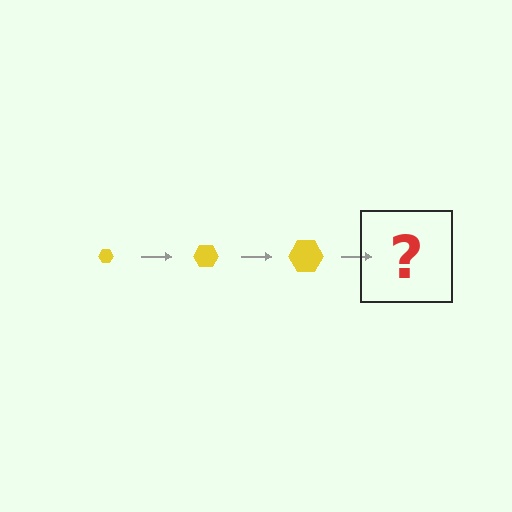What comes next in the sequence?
The next element should be a yellow hexagon, larger than the previous one.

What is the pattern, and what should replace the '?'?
The pattern is that the hexagon gets progressively larger each step. The '?' should be a yellow hexagon, larger than the previous one.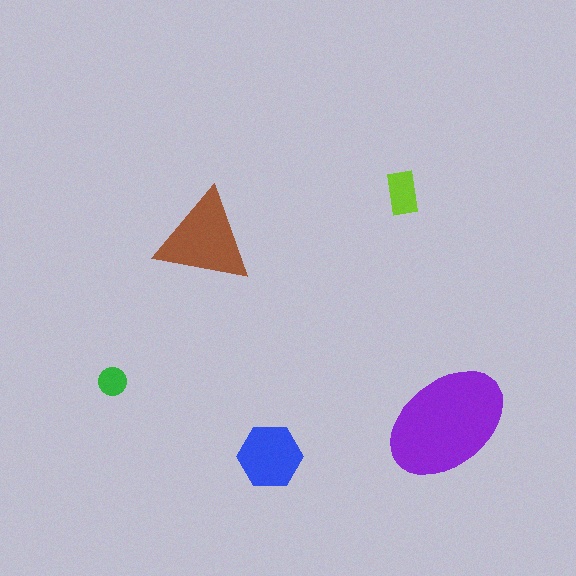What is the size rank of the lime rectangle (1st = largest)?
4th.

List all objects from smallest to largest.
The green circle, the lime rectangle, the blue hexagon, the brown triangle, the purple ellipse.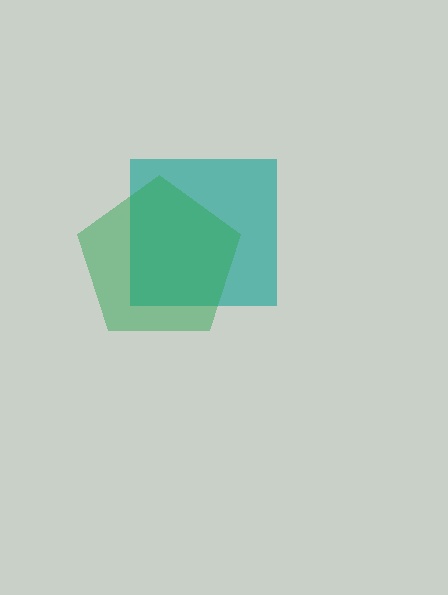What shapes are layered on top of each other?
The layered shapes are: a teal square, a green pentagon.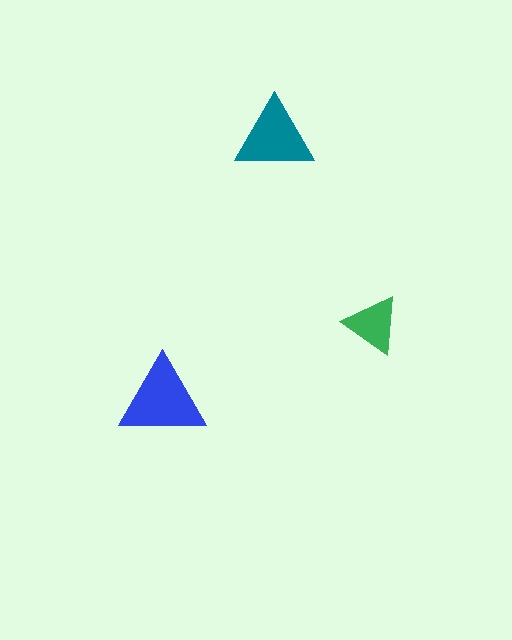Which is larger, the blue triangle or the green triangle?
The blue one.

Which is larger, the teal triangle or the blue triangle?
The blue one.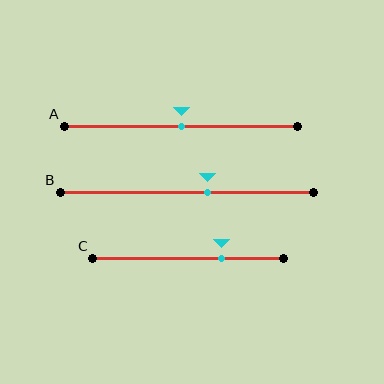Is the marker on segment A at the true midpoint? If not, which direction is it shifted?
Yes, the marker on segment A is at the true midpoint.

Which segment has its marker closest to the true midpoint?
Segment A has its marker closest to the true midpoint.